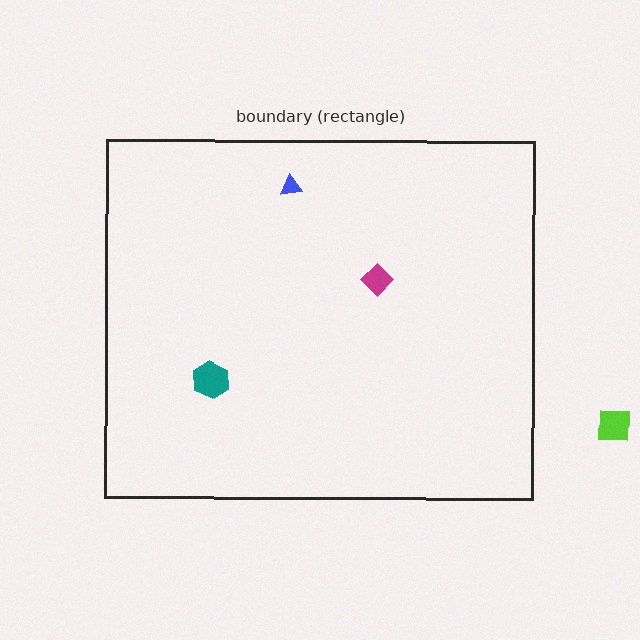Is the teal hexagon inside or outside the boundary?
Inside.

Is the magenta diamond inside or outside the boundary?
Inside.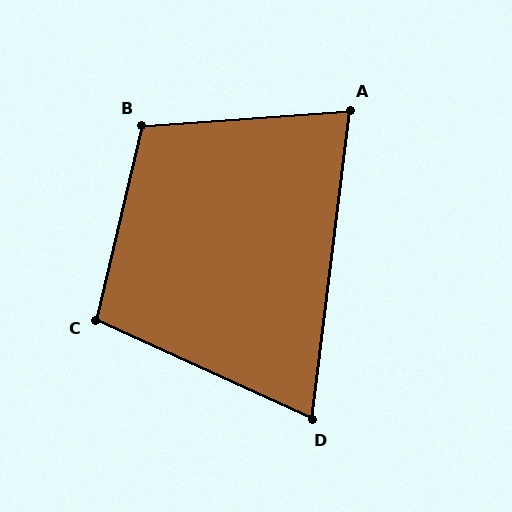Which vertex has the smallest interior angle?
D, at approximately 72 degrees.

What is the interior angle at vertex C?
Approximately 101 degrees (obtuse).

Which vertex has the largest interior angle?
B, at approximately 108 degrees.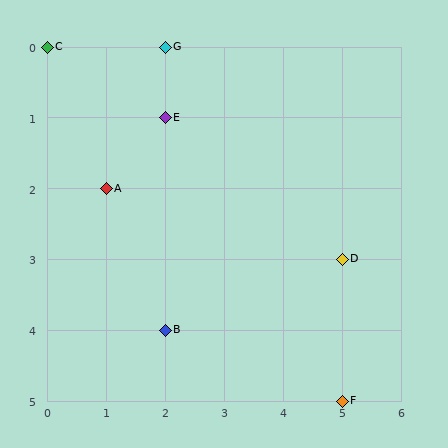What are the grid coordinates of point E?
Point E is at grid coordinates (2, 1).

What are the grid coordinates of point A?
Point A is at grid coordinates (1, 2).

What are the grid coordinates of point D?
Point D is at grid coordinates (5, 3).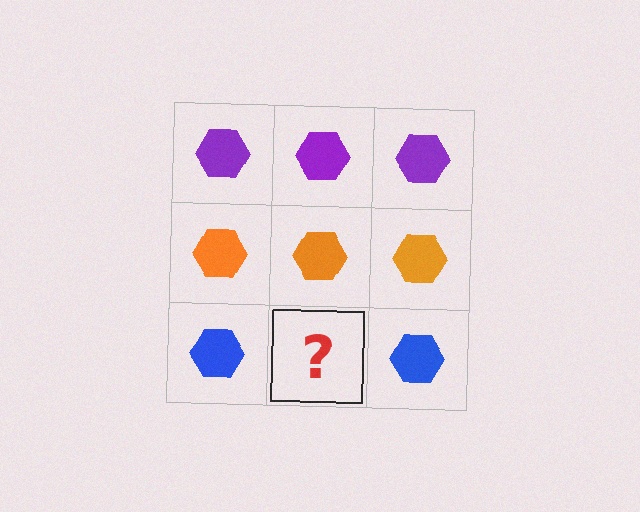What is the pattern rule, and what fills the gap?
The rule is that each row has a consistent color. The gap should be filled with a blue hexagon.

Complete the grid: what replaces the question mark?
The question mark should be replaced with a blue hexagon.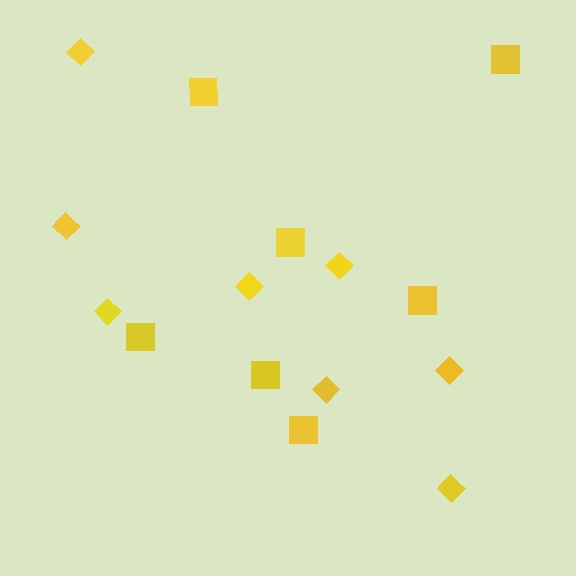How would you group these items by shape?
There are 2 groups: one group of diamonds (8) and one group of squares (7).